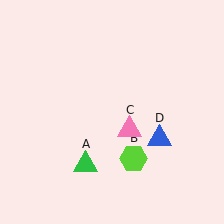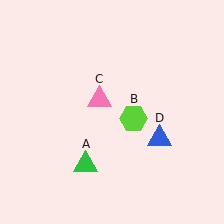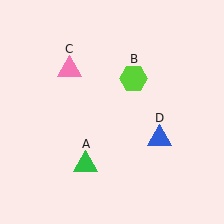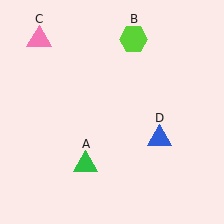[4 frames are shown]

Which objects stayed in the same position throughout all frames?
Green triangle (object A) and blue triangle (object D) remained stationary.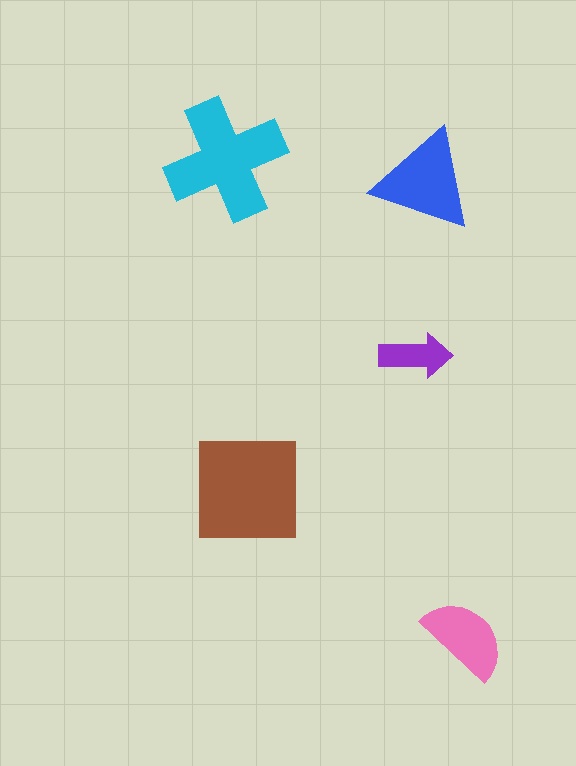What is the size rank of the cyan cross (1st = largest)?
2nd.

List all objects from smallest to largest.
The purple arrow, the pink semicircle, the blue triangle, the cyan cross, the brown square.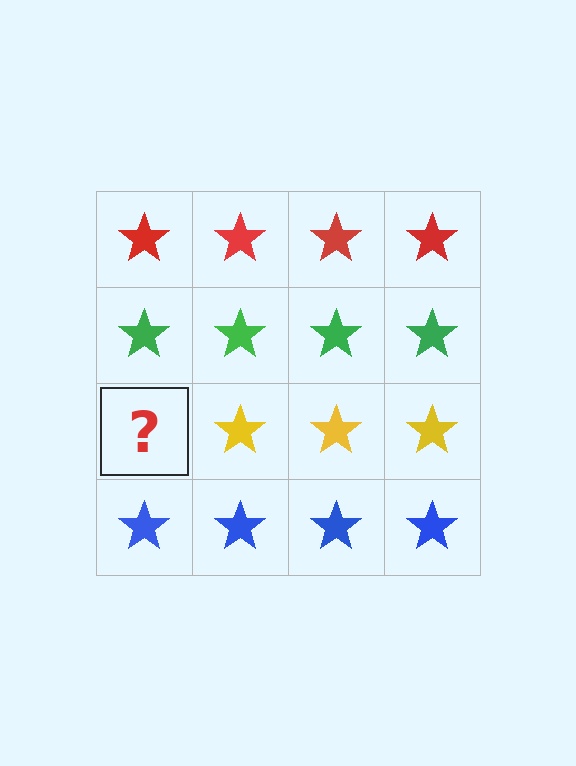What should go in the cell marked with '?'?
The missing cell should contain a yellow star.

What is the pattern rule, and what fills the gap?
The rule is that each row has a consistent color. The gap should be filled with a yellow star.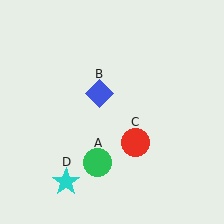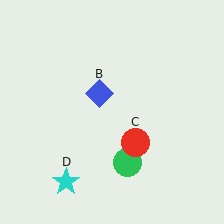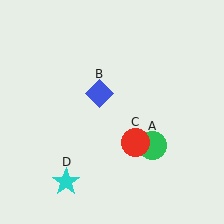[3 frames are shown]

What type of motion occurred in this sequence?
The green circle (object A) rotated counterclockwise around the center of the scene.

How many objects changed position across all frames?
1 object changed position: green circle (object A).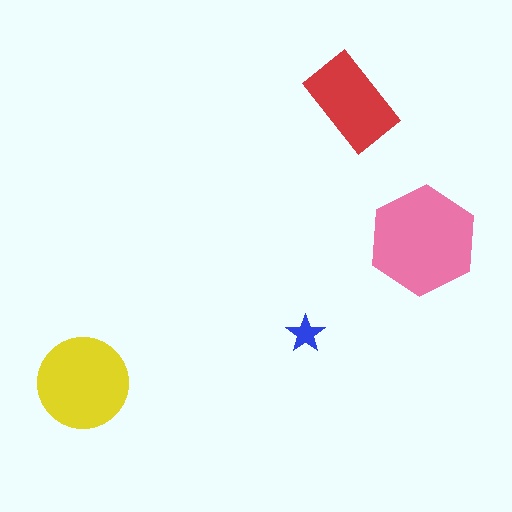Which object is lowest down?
The yellow circle is bottommost.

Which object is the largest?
The pink hexagon.